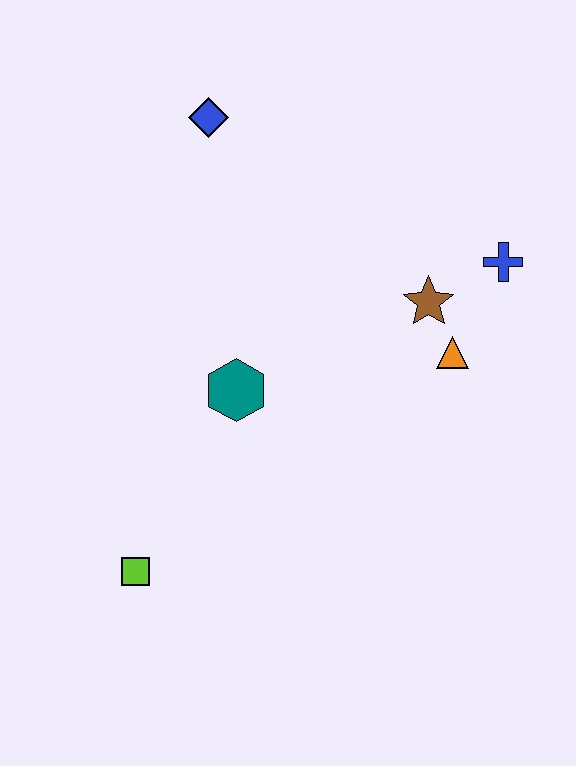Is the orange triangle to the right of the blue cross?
No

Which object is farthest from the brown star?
The lime square is farthest from the brown star.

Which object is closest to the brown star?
The orange triangle is closest to the brown star.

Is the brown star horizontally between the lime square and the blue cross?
Yes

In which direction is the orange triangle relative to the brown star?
The orange triangle is below the brown star.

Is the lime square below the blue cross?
Yes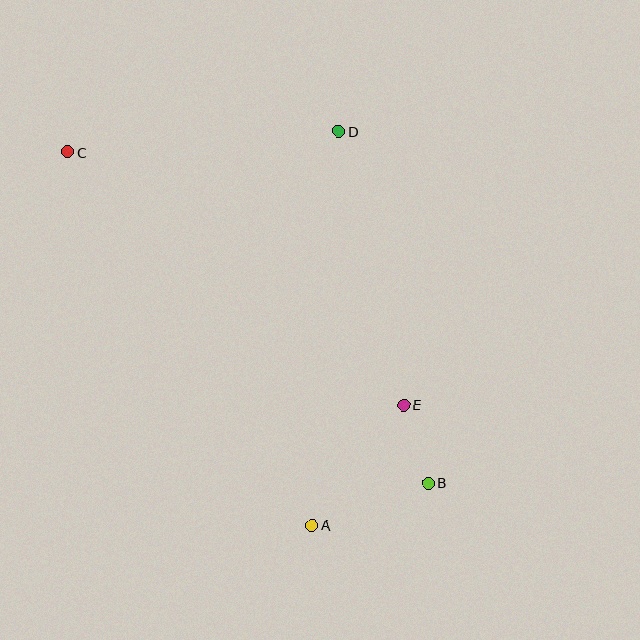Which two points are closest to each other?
Points B and E are closest to each other.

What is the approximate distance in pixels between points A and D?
The distance between A and D is approximately 395 pixels.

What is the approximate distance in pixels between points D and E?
The distance between D and E is approximately 281 pixels.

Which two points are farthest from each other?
Points B and C are farthest from each other.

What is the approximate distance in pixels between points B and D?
The distance between B and D is approximately 363 pixels.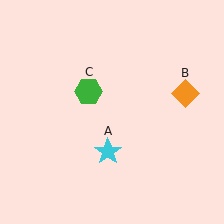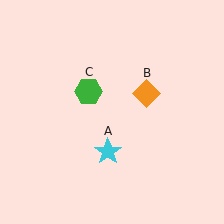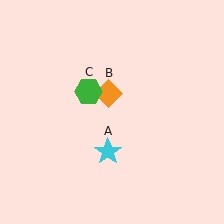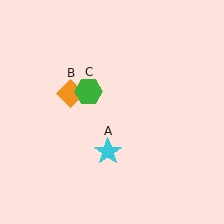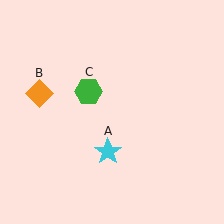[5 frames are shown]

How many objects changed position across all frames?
1 object changed position: orange diamond (object B).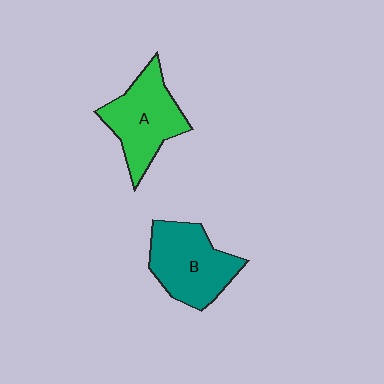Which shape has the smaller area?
Shape A (green).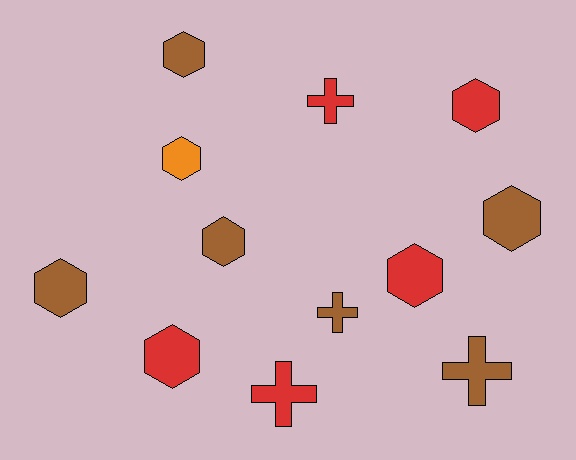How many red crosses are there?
There are 2 red crosses.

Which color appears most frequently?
Brown, with 6 objects.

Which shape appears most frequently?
Hexagon, with 8 objects.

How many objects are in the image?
There are 12 objects.